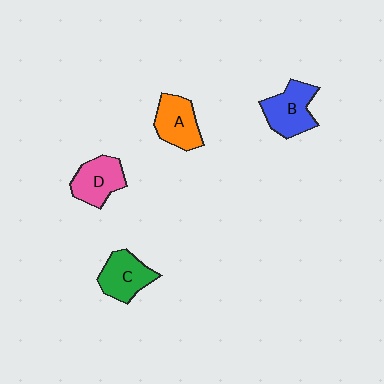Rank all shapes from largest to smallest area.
From largest to smallest: B (blue), C (green), D (pink), A (orange).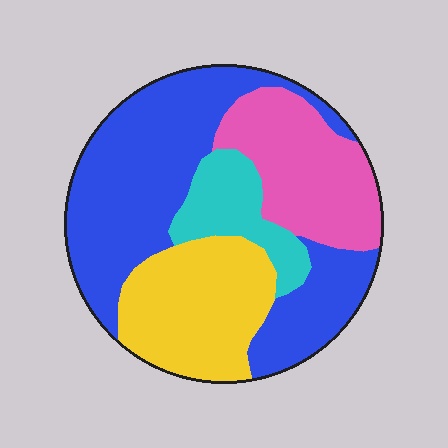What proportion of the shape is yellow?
Yellow takes up about one quarter (1/4) of the shape.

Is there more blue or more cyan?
Blue.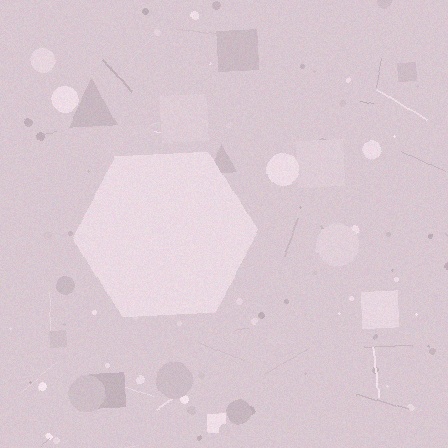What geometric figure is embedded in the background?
A hexagon is embedded in the background.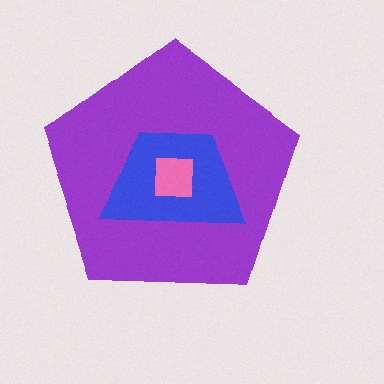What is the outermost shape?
The purple pentagon.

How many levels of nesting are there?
3.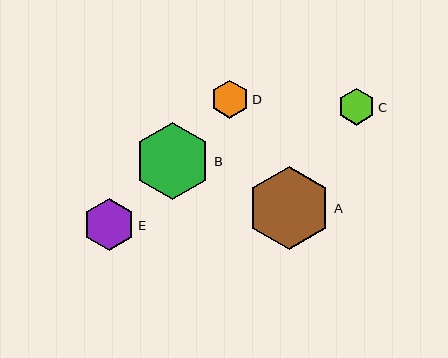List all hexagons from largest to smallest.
From largest to smallest: A, B, E, D, C.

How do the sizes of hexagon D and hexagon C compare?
Hexagon D and hexagon C are approximately the same size.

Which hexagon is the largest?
Hexagon A is the largest with a size of approximately 84 pixels.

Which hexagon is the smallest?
Hexagon C is the smallest with a size of approximately 37 pixels.